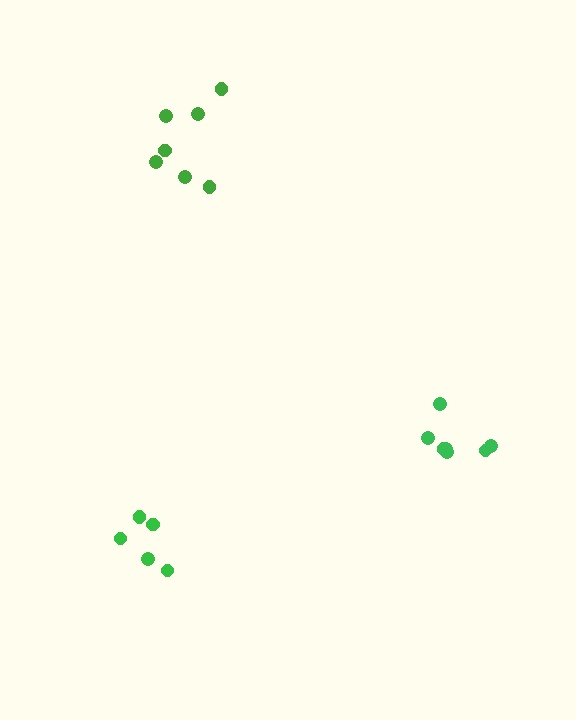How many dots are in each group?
Group 1: 7 dots, Group 2: 5 dots, Group 3: 7 dots (19 total).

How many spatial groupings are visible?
There are 3 spatial groupings.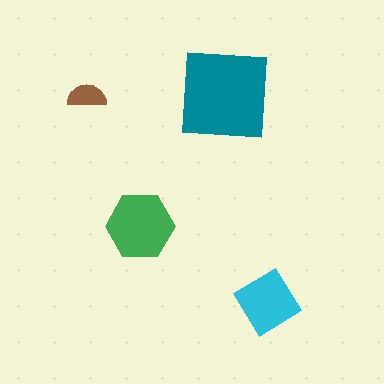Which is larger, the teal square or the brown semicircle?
The teal square.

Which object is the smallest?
The brown semicircle.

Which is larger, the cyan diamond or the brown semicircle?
The cyan diamond.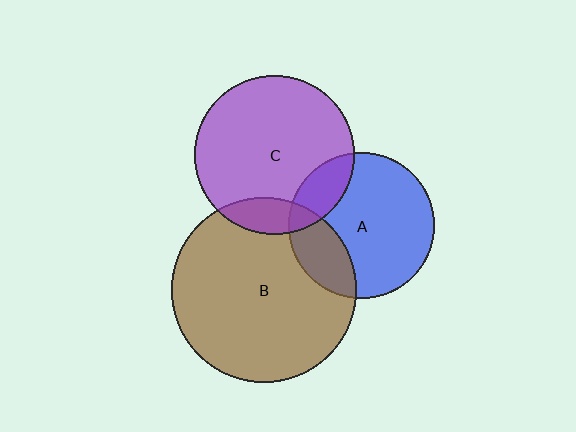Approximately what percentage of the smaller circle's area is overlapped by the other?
Approximately 15%.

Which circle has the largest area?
Circle B (brown).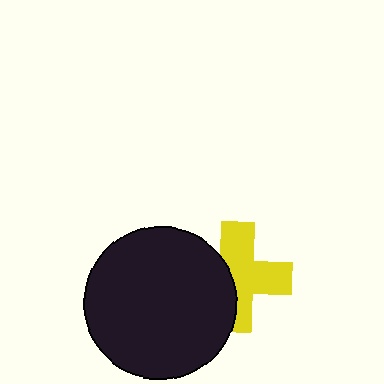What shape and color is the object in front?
The object in front is a black circle.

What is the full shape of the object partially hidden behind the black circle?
The partially hidden object is a yellow cross.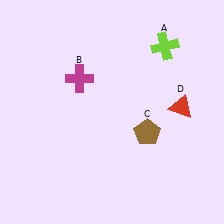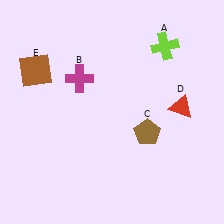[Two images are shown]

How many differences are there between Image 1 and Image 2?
There is 1 difference between the two images.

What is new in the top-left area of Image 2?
A brown square (E) was added in the top-left area of Image 2.